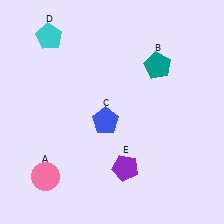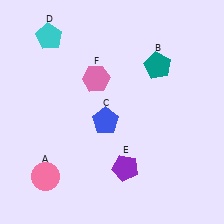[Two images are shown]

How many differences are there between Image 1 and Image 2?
There is 1 difference between the two images.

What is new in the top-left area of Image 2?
A pink hexagon (F) was added in the top-left area of Image 2.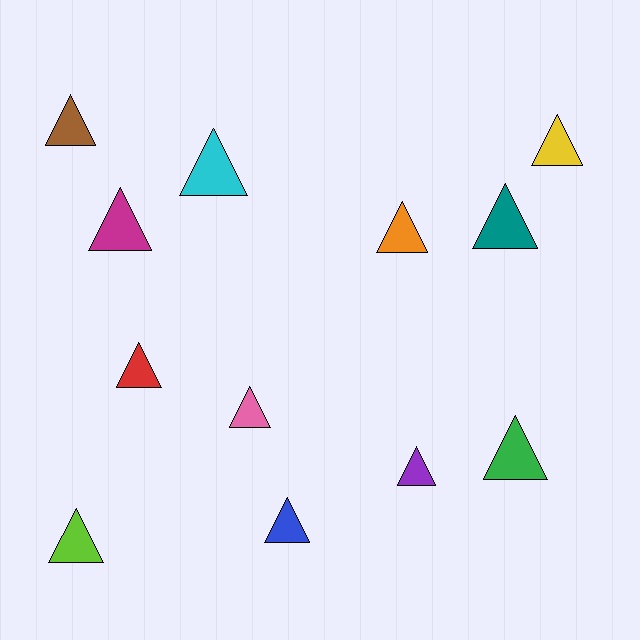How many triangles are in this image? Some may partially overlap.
There are 12 triangles.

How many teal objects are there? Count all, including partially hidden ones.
There is 1 teal object.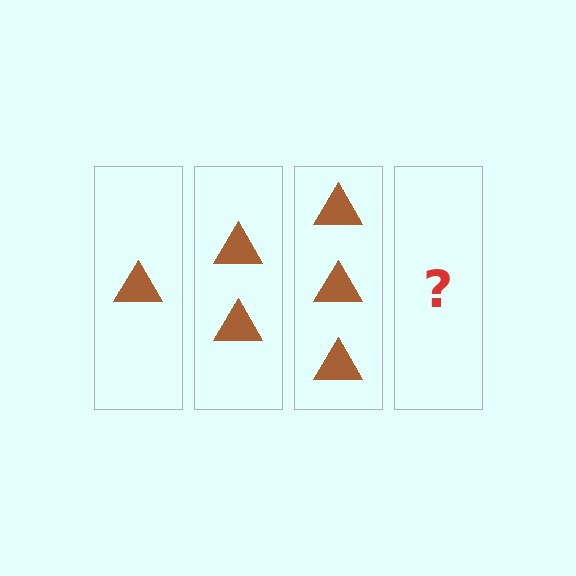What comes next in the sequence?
The next element should be 4 triangles.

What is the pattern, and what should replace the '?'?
The pattern is that each step adds one more triangle. The '?' should be 4 triangles.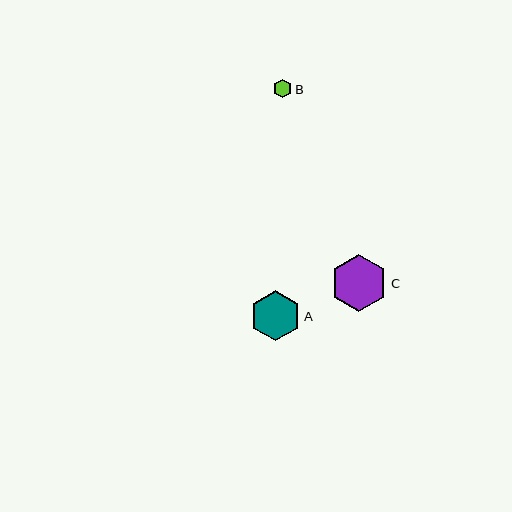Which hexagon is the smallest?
Hexagon B is the smallest with a size of approximately 19 pixels.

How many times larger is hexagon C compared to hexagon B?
Hexagon C is approximately 3.1 times the size of hexagon B.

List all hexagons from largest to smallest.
From largest to smallest: C, A, B.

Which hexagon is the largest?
Hexagon C is the largest with a size of approximately 58 pixels.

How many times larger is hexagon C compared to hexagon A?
Hexagon C is approximately 1.2 times the size of hexagon A.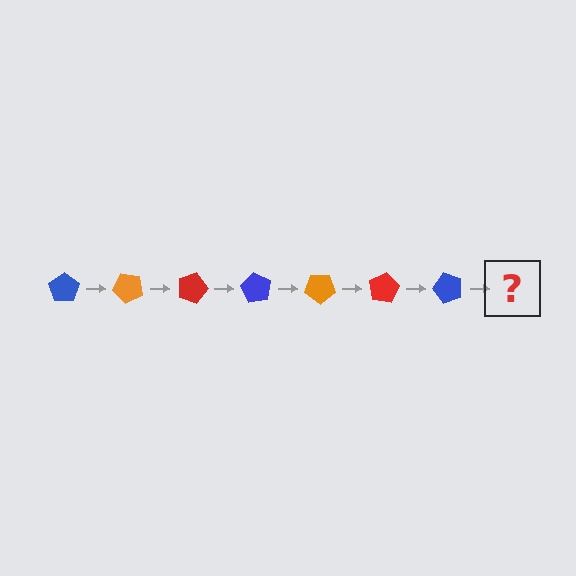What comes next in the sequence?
The next element should be an orange pentagon, rotated 315 degrees from the start.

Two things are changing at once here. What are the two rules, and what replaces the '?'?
The two rules are that it rotates 45 degrees each step and the color cycles through blue, orange, and red. The '?' should be an orange pentagon, rotated 315 degrees from the start.